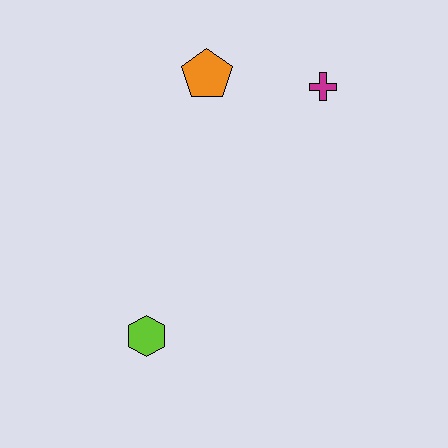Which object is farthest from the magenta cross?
The lime hexagon is farthest from the magenta cross.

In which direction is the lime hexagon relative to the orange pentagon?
The lime hexagon is below the orange pentagon.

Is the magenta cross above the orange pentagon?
No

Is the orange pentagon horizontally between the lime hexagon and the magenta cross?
Yes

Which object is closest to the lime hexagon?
The orange pentagon is closest to the lime hexagon.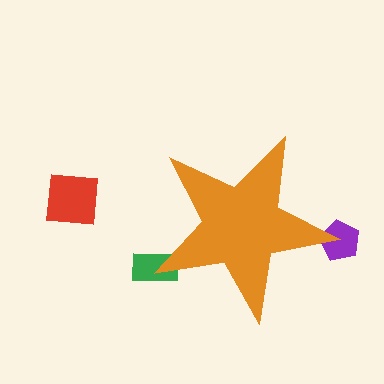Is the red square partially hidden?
No, the red square is fully visible.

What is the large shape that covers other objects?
An orange star.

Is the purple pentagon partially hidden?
Yes, the purple pentagon is partially hidden behind the orange star.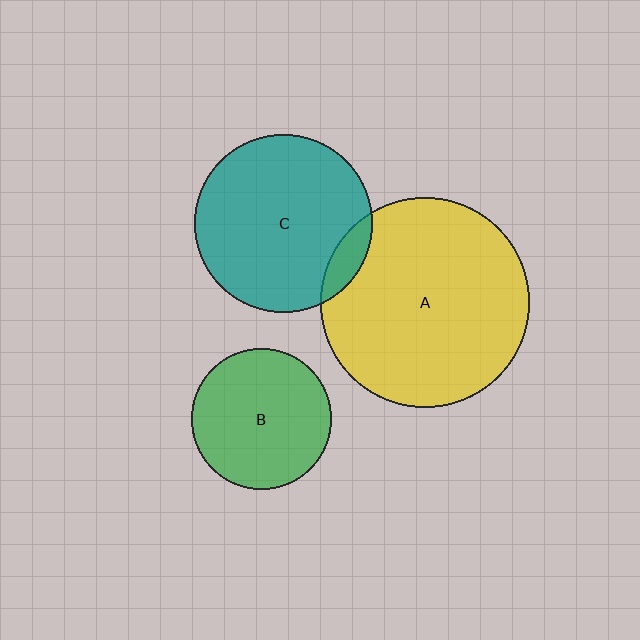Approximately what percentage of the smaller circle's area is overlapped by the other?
Approximately 10%.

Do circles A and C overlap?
Yes.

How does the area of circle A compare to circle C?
Approximately 1.4 times.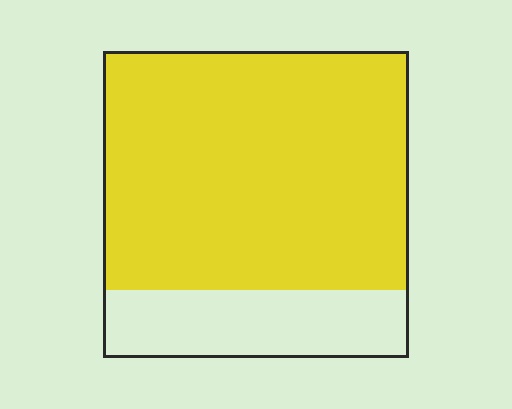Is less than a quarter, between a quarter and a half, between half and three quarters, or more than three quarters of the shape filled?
More than three quarters.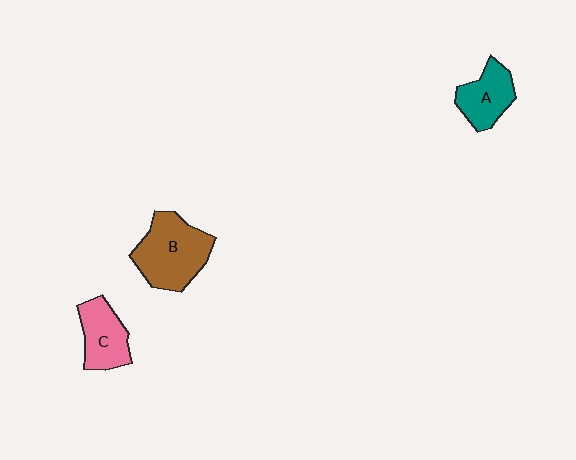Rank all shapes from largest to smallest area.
From largest to smallest: B (brown), C (pink), A (teal).